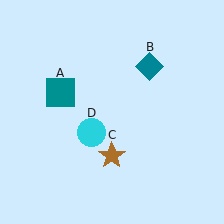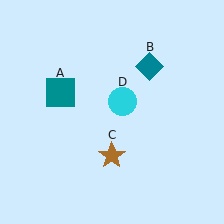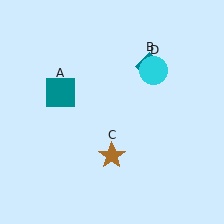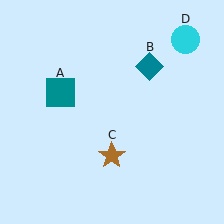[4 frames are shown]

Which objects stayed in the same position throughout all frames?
Teal square (object A) and teal diamond (object B) and brown star (object C) remained stationary.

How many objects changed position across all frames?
1 object changed position: cyan circle (object D).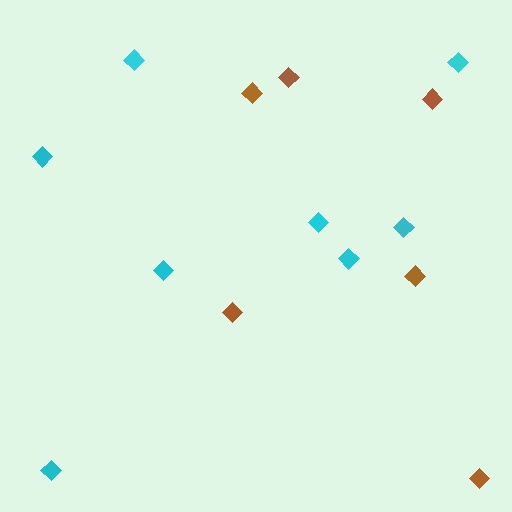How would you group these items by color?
There are 2 groups: one group of cyan diamonds (8) and one group of brown diamonds (6).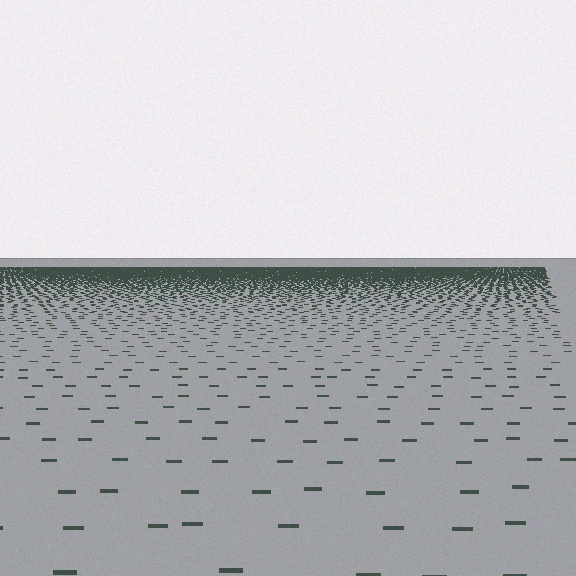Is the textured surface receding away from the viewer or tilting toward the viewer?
The surface is receding away from the viewer. Texture elements get smaller and denser toward the top.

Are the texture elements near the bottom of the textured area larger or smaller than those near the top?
Larger. Near the bottom, elements are closer to the viewer and appear at a bigger on-screen size.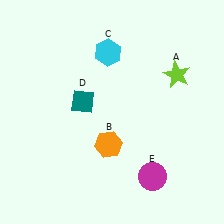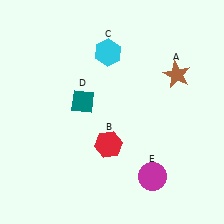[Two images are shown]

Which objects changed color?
A changed from lime to brown. B changed from orange to red.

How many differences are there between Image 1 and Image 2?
There are 2 differences between the two images.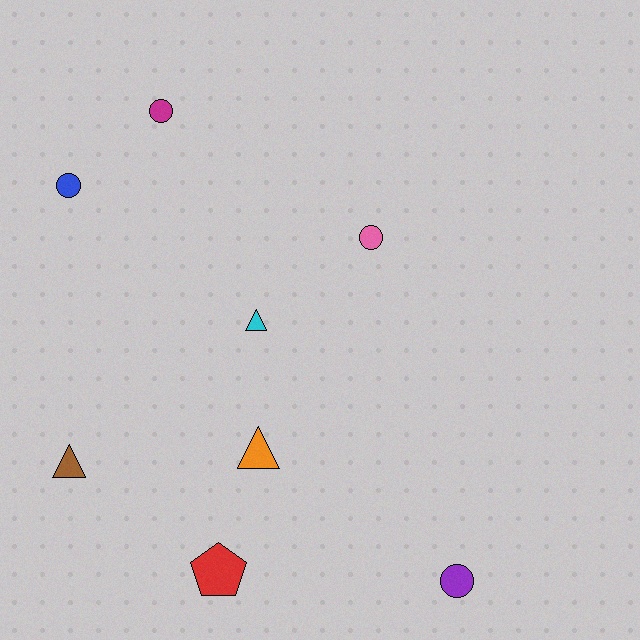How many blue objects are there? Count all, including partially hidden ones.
There is 1 blue object.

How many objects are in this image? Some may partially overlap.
There are 8 objects.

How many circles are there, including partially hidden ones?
There are 4 circles.